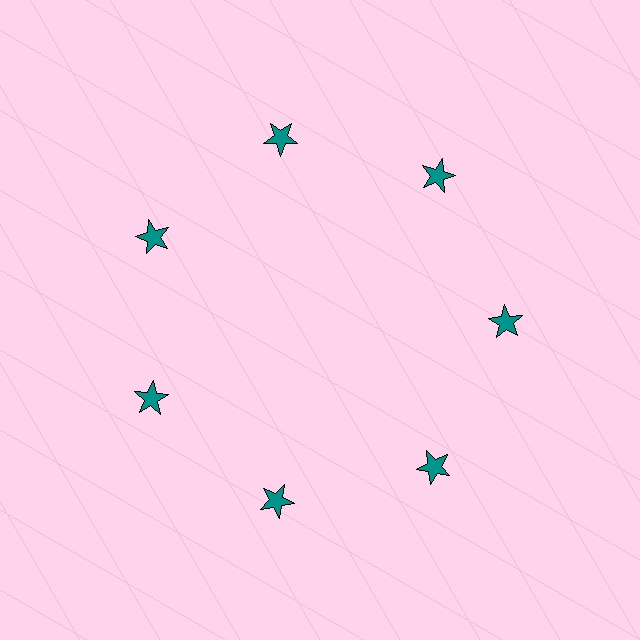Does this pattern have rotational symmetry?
Yes, this pattern has 7-fold rotational symmetry. It looks the same after rotating 51 degrees around the center.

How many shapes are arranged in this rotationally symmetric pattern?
There are 7 shapes, arranged in 7 groups of 1.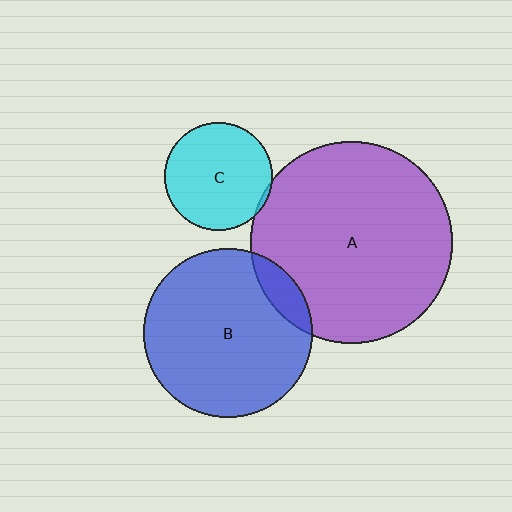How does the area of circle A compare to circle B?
Approximately 1.4 times.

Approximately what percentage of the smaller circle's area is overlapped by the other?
Approximately 5%.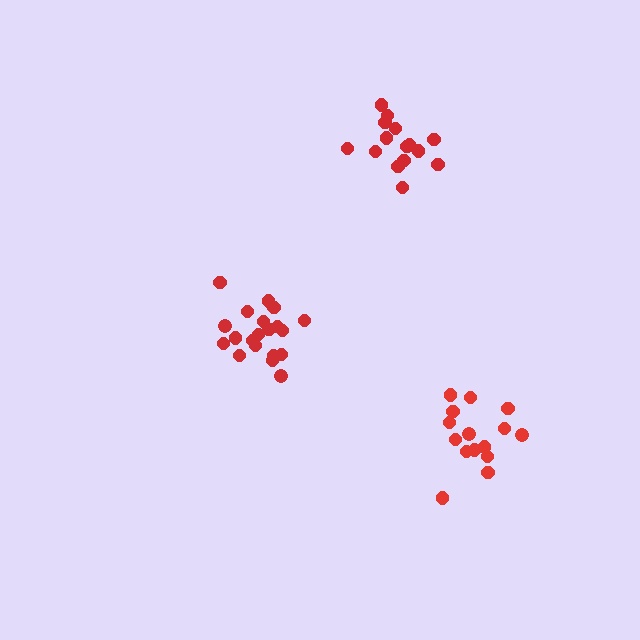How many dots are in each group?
Group 1: 15 dots, Group 2: 20 dots, Group 3: 15 dots (50 total).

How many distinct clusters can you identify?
There are 3 distinct clusters.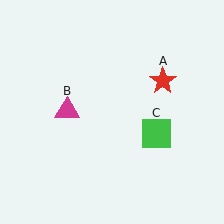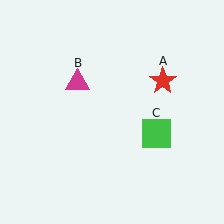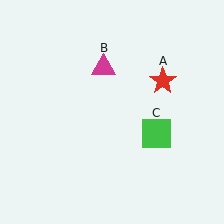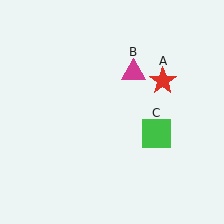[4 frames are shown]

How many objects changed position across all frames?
1 object changed position: magenta triangle (object B).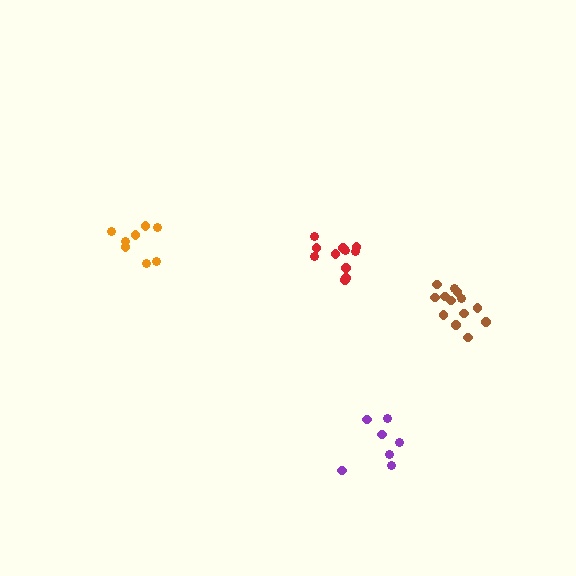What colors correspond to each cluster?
The clusters are colored: purple, red, orange, brown.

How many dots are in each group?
Group 1: 7 dots, Group 2: 11 dots, Group 3: 8 dots, Group 4: 13 dots (39 total).